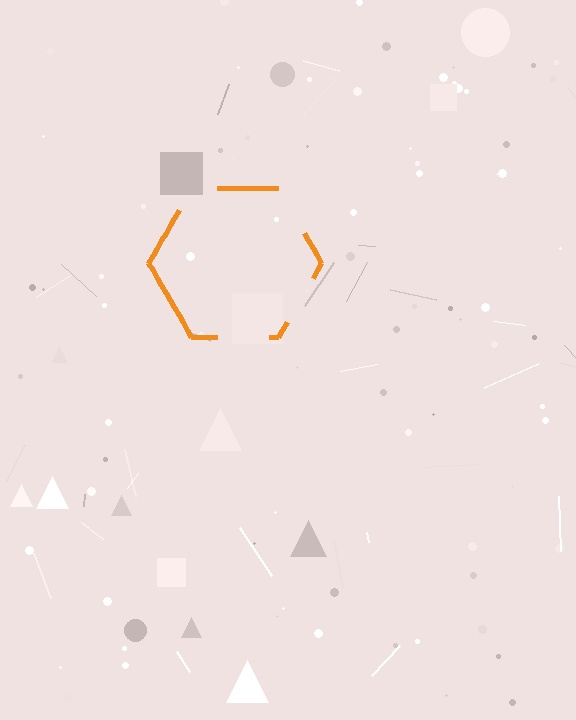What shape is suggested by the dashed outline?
The dashed outline suggests a hexagon.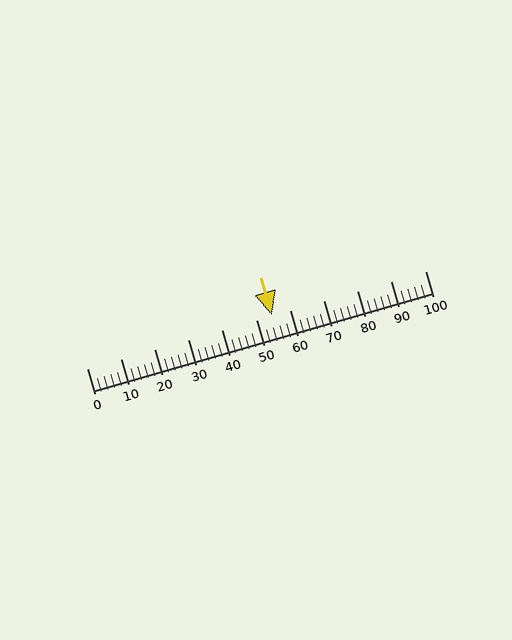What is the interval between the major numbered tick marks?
The major tick marks are spaced 10 units apart.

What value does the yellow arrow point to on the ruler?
The yellow arrow points to approximately 55.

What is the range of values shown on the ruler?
The ruler shows values from 0 to 100.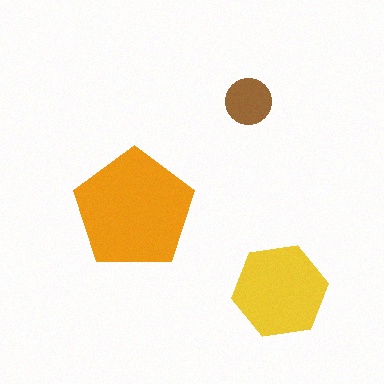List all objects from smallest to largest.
The brown circle, the yellow hexagon, the orange pentagon.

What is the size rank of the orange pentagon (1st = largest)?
1st.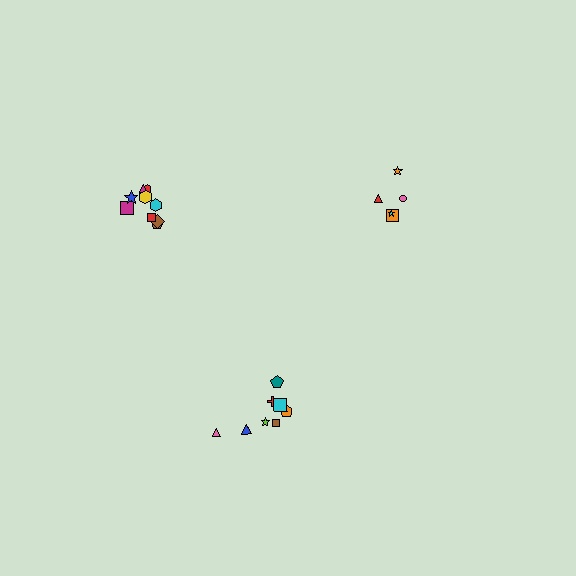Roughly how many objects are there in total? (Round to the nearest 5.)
Roughly 25 objects in total.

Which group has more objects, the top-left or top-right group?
The top-left group.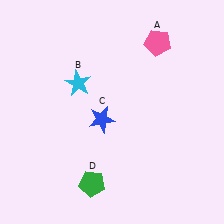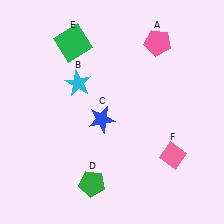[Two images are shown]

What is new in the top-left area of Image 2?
A green square (E) was added in the top-left area of Image 2.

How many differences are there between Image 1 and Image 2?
There are 2 differences between the two images.